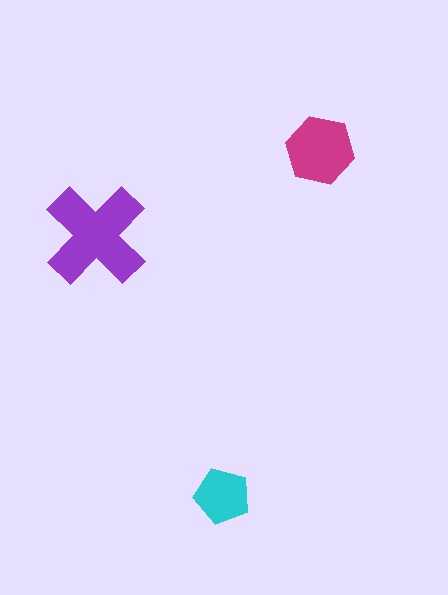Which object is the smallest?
The cyan pentagon.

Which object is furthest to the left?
The purple cross is leftmost.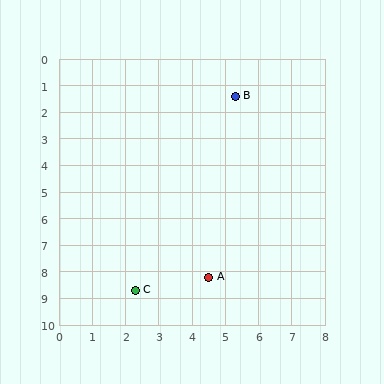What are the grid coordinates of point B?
Point B is at approximately (5.3, 1.4).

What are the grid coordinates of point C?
Point C is at approximately (2.3, 8.7).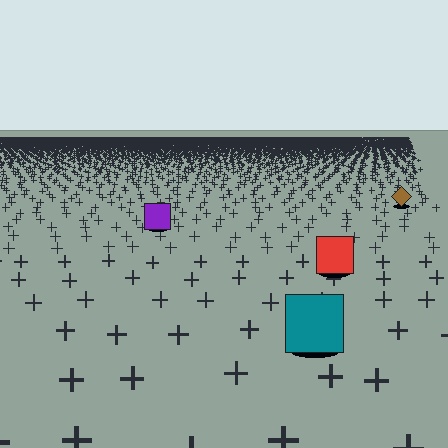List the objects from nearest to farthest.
From nearest to farthest: the teal square, the red square, the purple square, the brown diamond.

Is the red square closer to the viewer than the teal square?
No. The teal square is closer — you can tell from the texture gradient: the ground texture is coarser near it.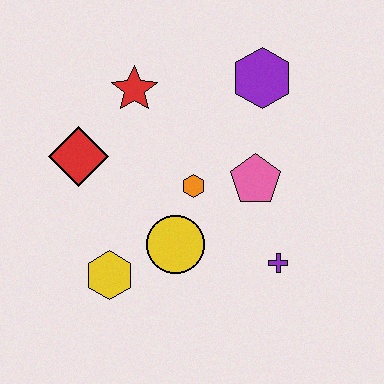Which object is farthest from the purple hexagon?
The yellow hexagon is farthest from the purple hexagon.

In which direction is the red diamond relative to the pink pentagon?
The red diamond is to the left of the pink pentagon.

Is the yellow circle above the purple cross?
Yes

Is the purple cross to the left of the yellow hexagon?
No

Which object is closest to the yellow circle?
The orange hexagon is closest to the yellow circle.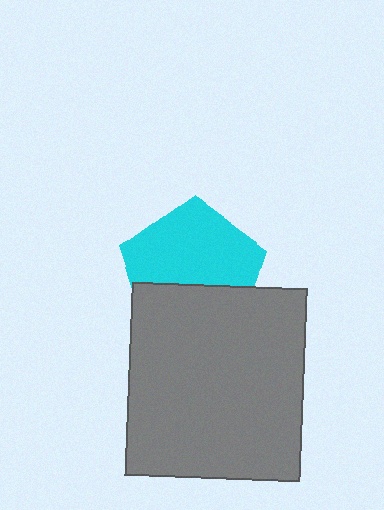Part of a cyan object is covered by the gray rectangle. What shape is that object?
It is a pentagon.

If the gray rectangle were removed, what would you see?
You would see the complete cyan pentagon.